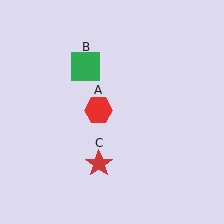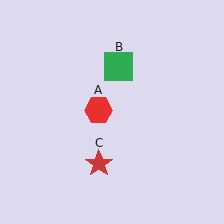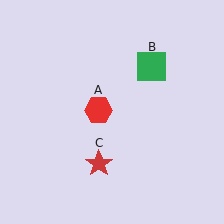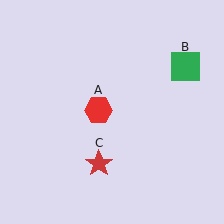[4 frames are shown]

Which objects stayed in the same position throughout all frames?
Red hexagon (object A) and red star (object C) remained stationary.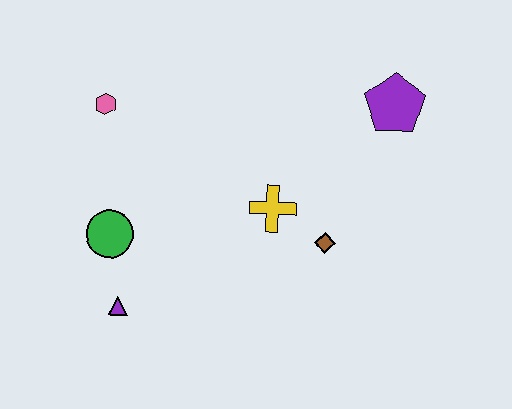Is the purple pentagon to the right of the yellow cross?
Yes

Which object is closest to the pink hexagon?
The green circle is closest to the pink hexagon.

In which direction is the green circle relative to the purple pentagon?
The green circle is to the left of the purple pentagon.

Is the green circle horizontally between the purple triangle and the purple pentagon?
No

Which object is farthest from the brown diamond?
The pink hexagon is farthest from the brown diamond.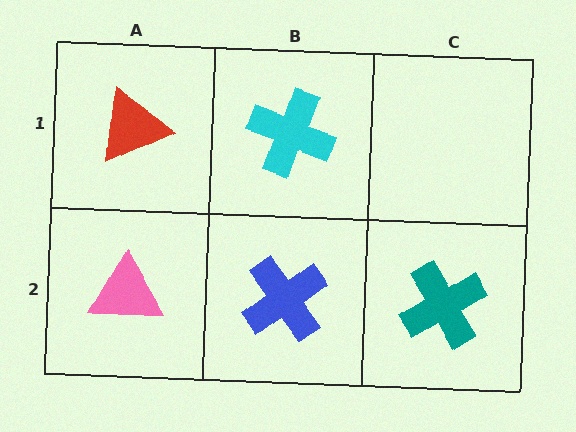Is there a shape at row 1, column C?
No, that cell is empty.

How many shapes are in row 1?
2 shapes.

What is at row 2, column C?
A teal cross.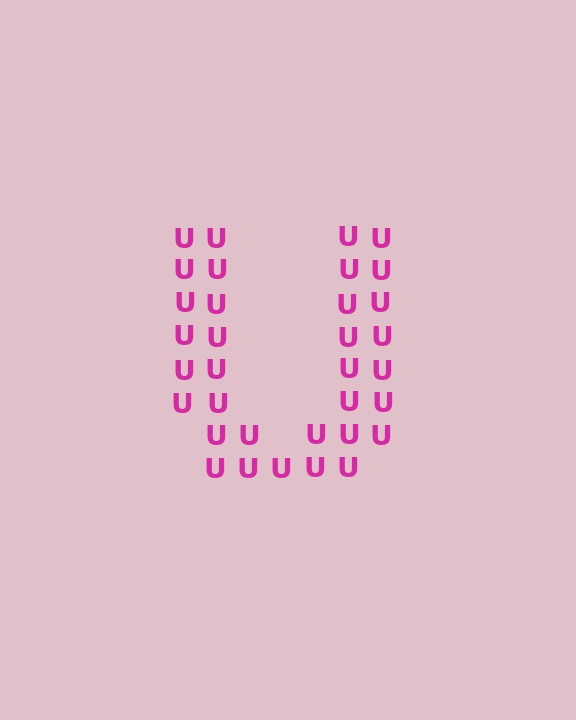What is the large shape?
The large shape is the letter U.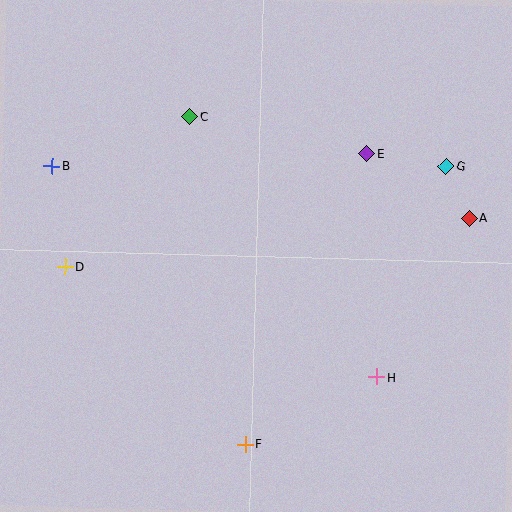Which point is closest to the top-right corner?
Point G is closest to the top-right corner.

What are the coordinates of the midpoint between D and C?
The midpoint between D and C is at (127, 192).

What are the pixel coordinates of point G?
Point G is at (446, 166).